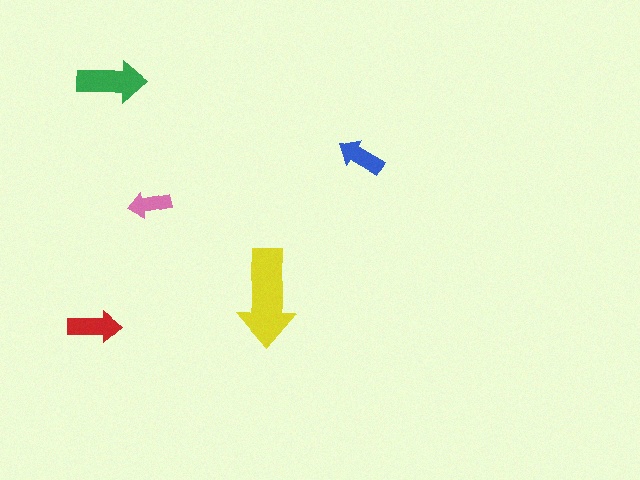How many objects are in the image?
There are 5 objects in the image.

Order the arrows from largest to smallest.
the yellow one, the green one, the red one, the blue one, the pink one.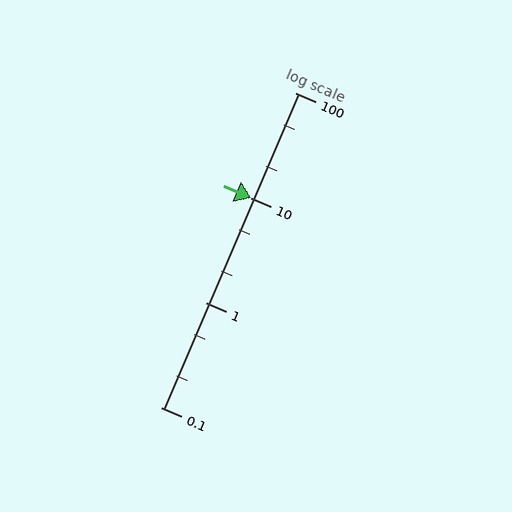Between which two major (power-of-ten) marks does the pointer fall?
The pointer is between 10 and 100.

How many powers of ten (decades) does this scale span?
The scale spans 3 decades, from 0.1 to 100.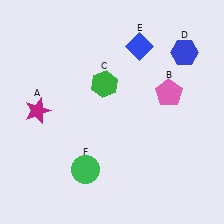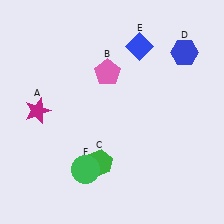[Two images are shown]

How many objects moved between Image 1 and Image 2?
2 objects moved between the two images.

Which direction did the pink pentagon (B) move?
The pink pentagon (B) moved left.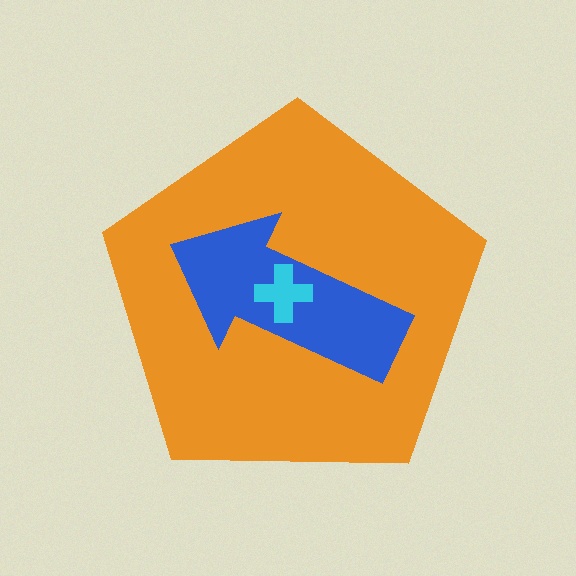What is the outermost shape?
The orange pentagon.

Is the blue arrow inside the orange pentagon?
Yes.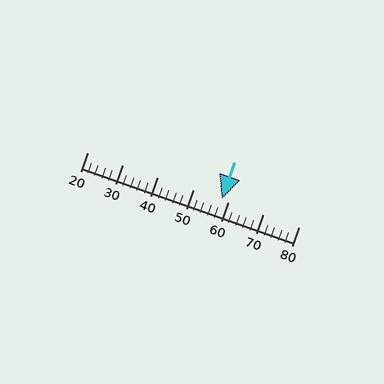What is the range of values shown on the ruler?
The ruler shows values from 20 to 80.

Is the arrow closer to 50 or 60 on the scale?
The arrow is closer to 60.